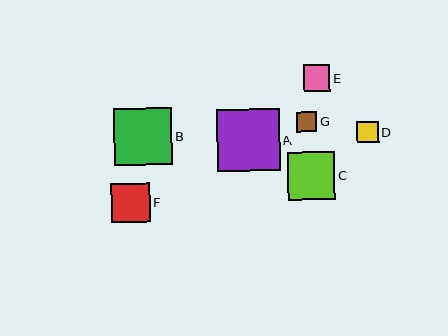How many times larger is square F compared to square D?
Square F is approximately 1.8 times the size of square D.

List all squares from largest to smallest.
From largest to smallest: A, B, C, F, E, D, G.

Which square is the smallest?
Square G is the smallest with a size of approximately 20 pixels.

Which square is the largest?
Square A is the largest with a size of approximately 62 pixels.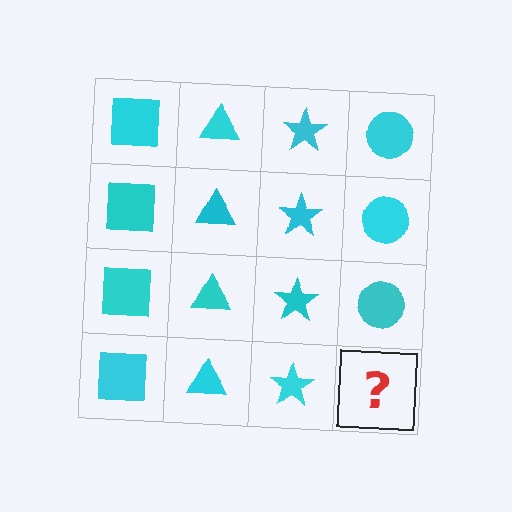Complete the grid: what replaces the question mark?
The question mark should be replaced with a cyan circle.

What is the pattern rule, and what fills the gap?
The rule is that each column has a consistent shape. The gap should be filled with a cyan circle.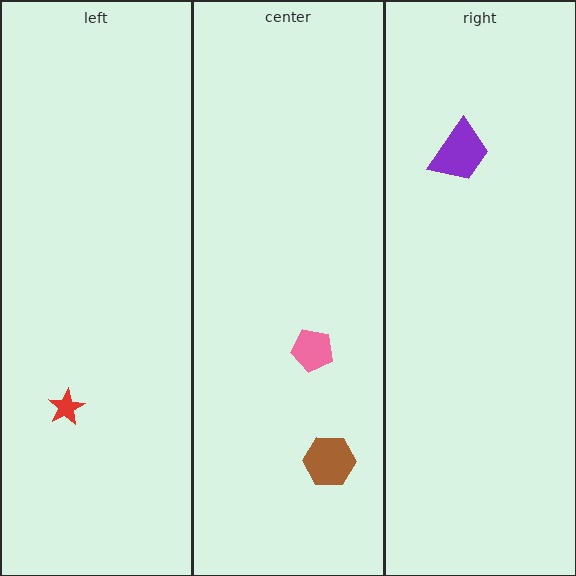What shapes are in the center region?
The pink pentagon, the brown hexagon.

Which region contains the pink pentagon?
The center region.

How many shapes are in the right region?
1.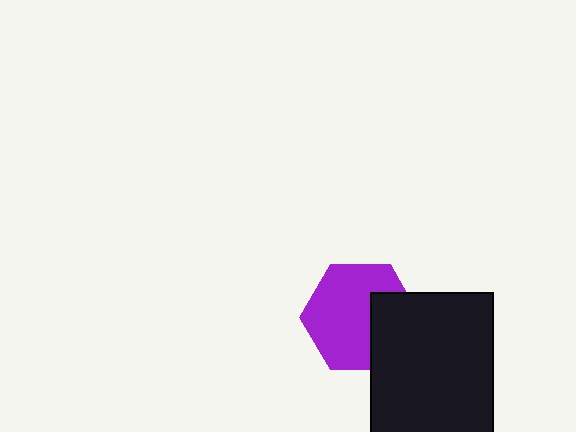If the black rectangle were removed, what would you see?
You would see the complete purple hexagon.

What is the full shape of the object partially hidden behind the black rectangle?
The partially hidden object is a purple hexagon.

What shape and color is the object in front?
The object in front is a black rectangle.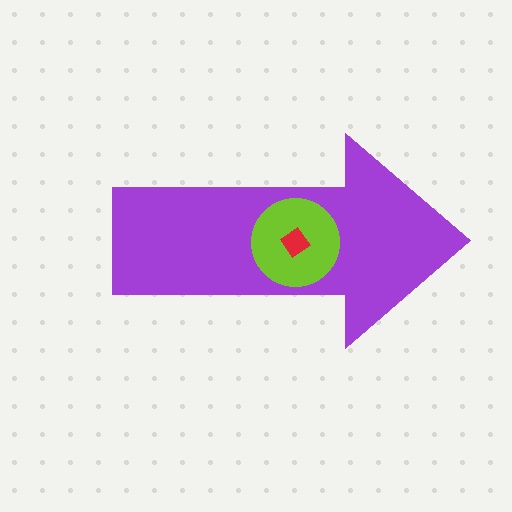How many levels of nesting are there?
3.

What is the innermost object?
The red diamond.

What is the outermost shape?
The purple arrow.